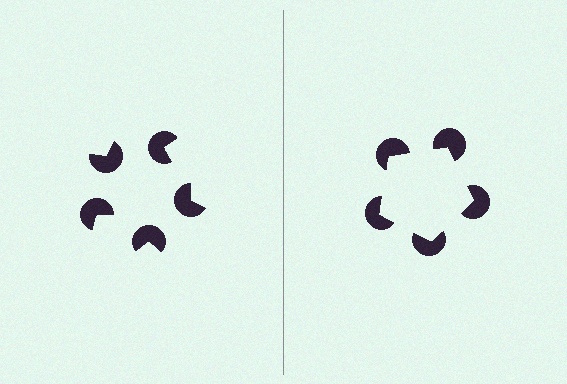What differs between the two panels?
The pac-man discs are positioned identically on both sides; only the wedge orientations differ. On the right they align to a pentagon; on the left they are misaligned.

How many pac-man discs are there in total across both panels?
10 — 5 on each side.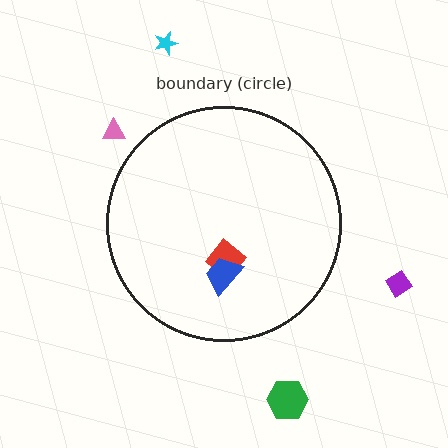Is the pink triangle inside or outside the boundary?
Outside.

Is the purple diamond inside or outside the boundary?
Outside.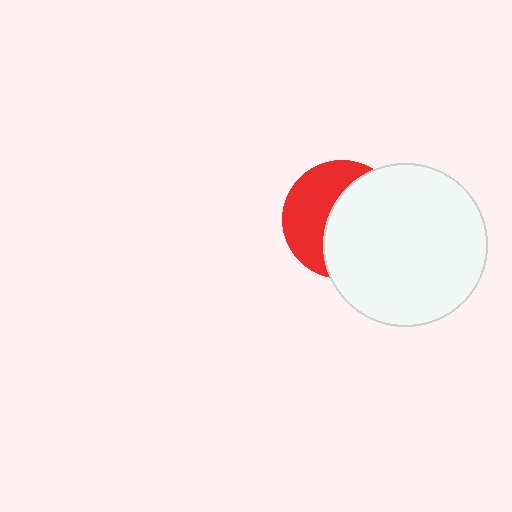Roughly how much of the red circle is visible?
A small part of it is visible (roughly 43%).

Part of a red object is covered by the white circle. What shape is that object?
It is a circle.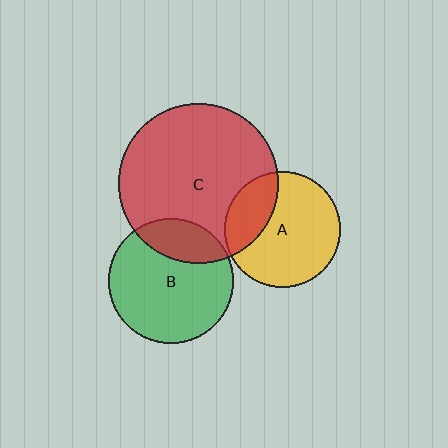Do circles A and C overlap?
Yes.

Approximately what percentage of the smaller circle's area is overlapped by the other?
Approximately 25%.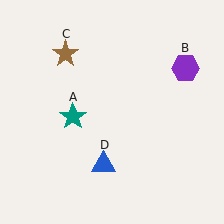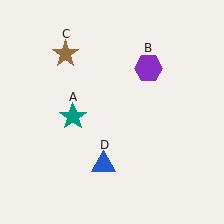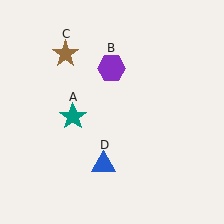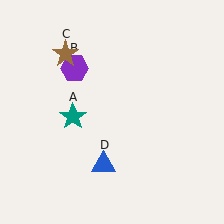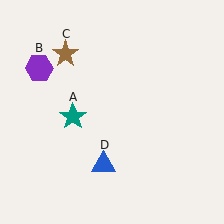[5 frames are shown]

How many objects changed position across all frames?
1 object changed position: purple hexagon (object B).